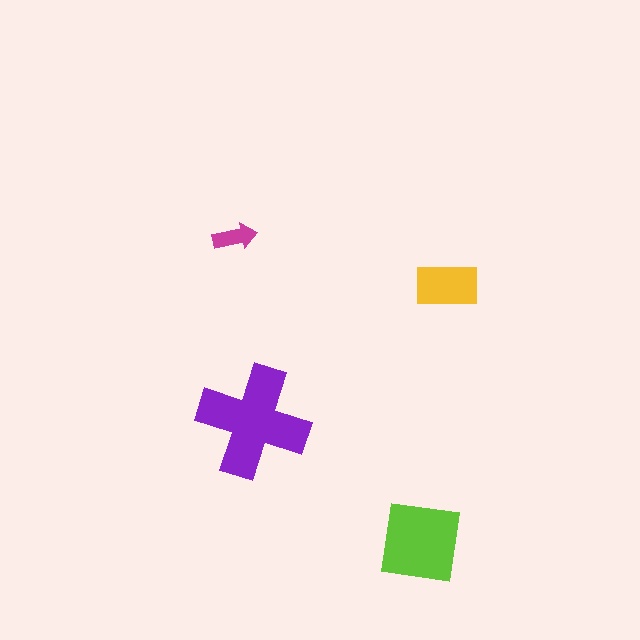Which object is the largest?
The purple cross.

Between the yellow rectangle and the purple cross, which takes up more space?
The purple cross.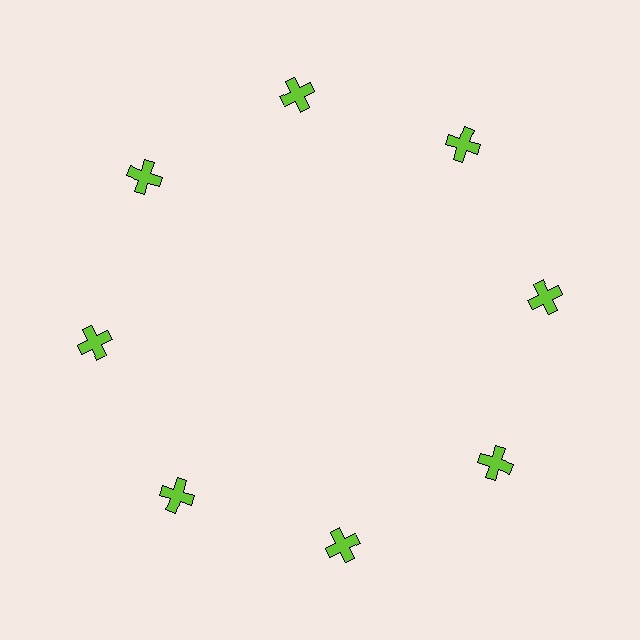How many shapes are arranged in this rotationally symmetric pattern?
There are 8 shapes, arranged in 8 groups of 1.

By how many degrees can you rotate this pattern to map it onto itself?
The pattern maps onto itself every 45 degrees of rotation.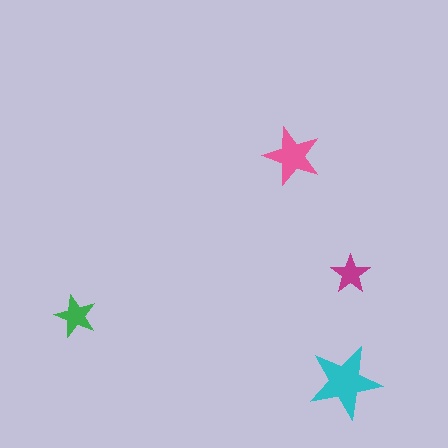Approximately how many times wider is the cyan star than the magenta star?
About 2 times wider.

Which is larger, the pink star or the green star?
The pink one.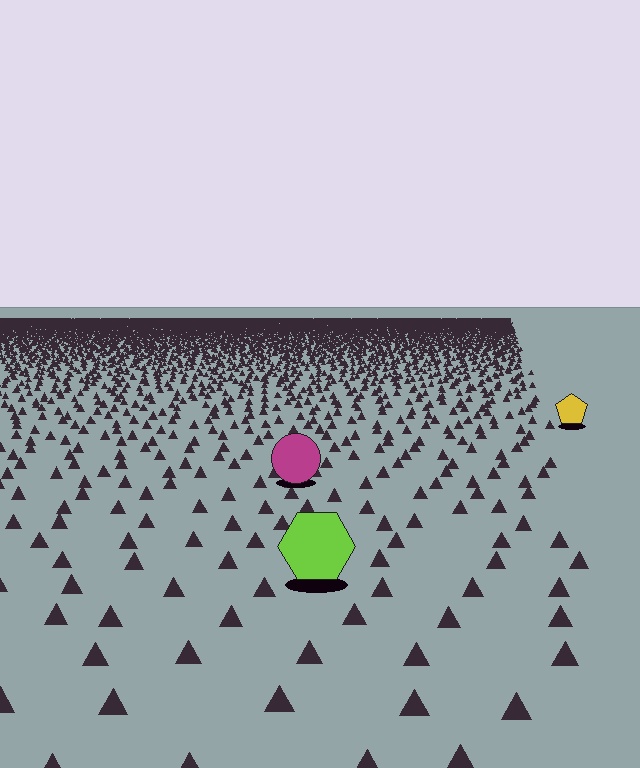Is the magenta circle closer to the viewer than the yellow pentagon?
Yes. The magenta circle is closer — you can tell from the texture gradient: the ground texture is coarser near it.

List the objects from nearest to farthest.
From nearest to farthest: the lime hexagon, the magenta circle, the yellow pentagon.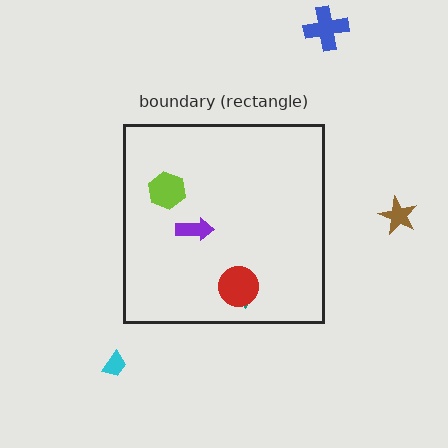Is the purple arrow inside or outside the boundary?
Inside.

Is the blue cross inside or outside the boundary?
Outside.